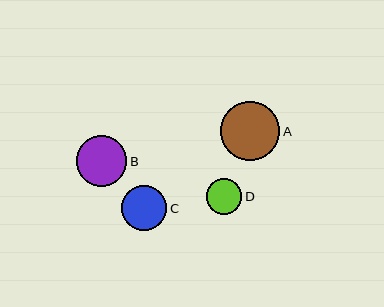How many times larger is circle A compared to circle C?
Circle A is approximately 1.3 times the size of circle C.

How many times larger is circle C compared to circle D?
Circle C is approximately 1.3 times the size of circle D.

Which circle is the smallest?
Circle D is the smallest with a size of approximately 36 pixels.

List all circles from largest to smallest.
From largest to smallest: A, B, C, D.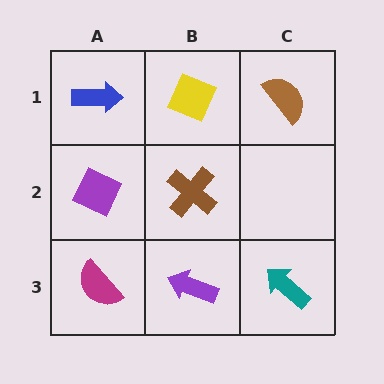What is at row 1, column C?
A brown semicircle.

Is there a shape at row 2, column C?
No, that cell is empty.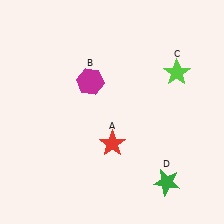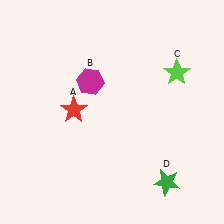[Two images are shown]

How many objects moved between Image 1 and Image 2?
1 object moved between the two images.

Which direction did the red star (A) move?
The red star (A) moved left.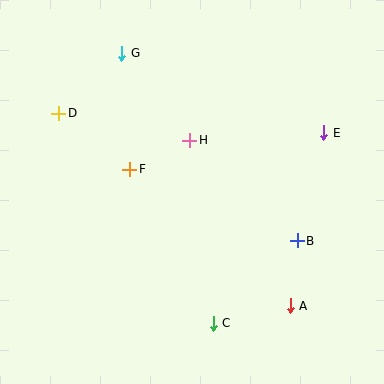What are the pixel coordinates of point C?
Point C is at (213, 323).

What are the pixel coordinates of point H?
Point H is at (190, 140).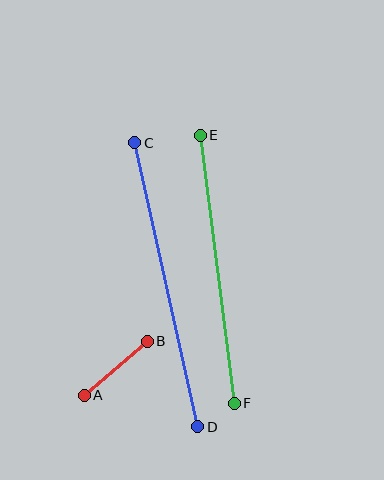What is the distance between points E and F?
The distance is approximately 270 pixels.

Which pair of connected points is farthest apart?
Points C and D are farthest apart.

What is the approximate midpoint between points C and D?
The midpoint is at approximately (166, 285) pixels.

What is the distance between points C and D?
The distance is approximately 291 pixels.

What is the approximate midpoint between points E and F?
The midpoint is at approximately (217, 269) pixels.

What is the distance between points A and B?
The distance is approximately 83 pixels.